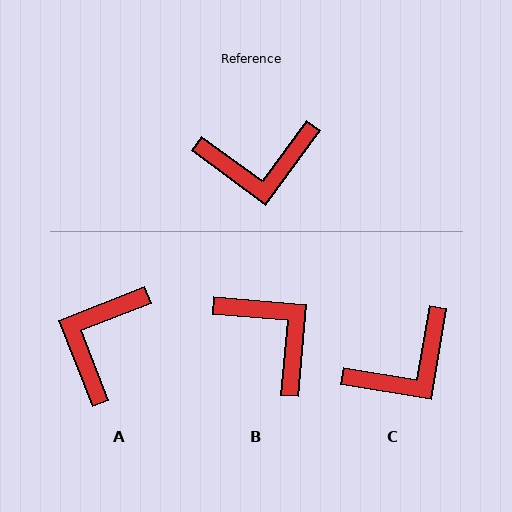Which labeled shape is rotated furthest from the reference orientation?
A, about 122 degrees away.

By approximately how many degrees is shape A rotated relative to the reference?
Approximately 122 degrees clockwise.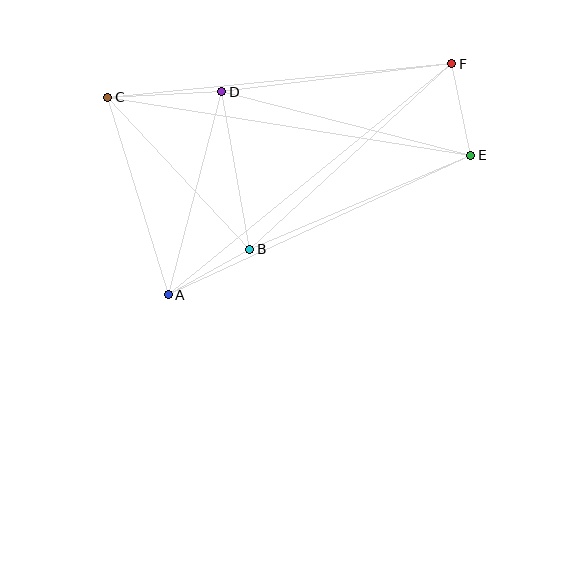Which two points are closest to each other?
Points A and B are closest to each other.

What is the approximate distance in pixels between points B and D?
The distance between B and D is approximately 160 pixels.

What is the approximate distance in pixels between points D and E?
The distance between D and E is approximately 257 pixels.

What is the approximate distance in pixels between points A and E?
The distance between A and E is approximately 333 pixels.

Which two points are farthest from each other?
Points C and E are farthest from each other.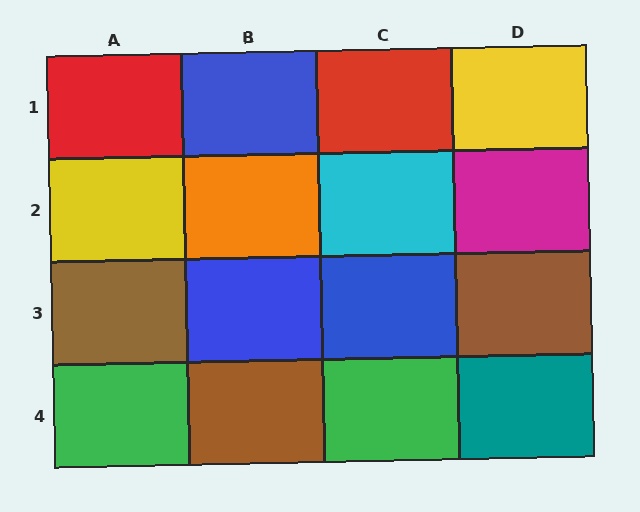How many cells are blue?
3 cells are blue.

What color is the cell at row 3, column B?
Blue.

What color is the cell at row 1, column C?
Red.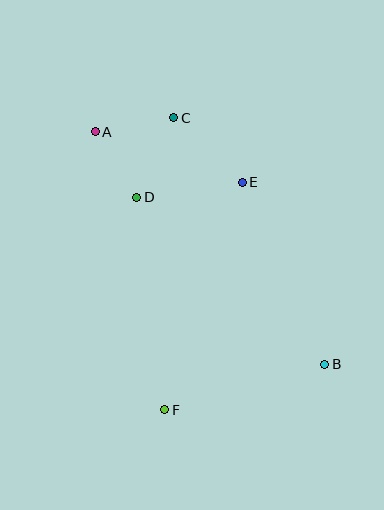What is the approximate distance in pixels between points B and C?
The distance between B and C is approximately 289 pixels.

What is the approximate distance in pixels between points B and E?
The distance between B and E is approximately 200 pixels.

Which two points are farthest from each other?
Points A and B are farthest from each other.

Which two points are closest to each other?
Points A and D are closest to each other.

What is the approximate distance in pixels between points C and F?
The distance between C and F is approximately 292 pixels.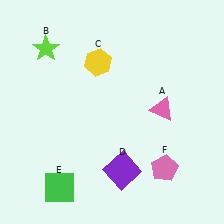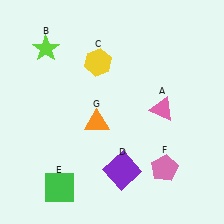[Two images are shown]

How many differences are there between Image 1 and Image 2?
There is 1 difference between the two images.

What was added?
An orange triangle (G) was added in Image 2.